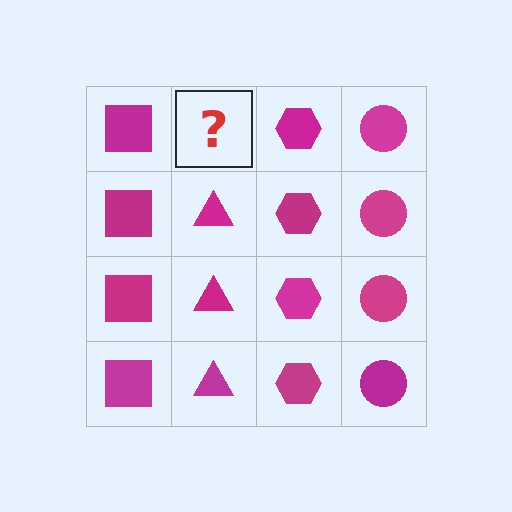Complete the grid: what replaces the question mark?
The question mark should be replaced with a magenta triangle.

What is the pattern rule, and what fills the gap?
The rule is that each column has a consistent shape. The gap should be filled with a magenta triangle.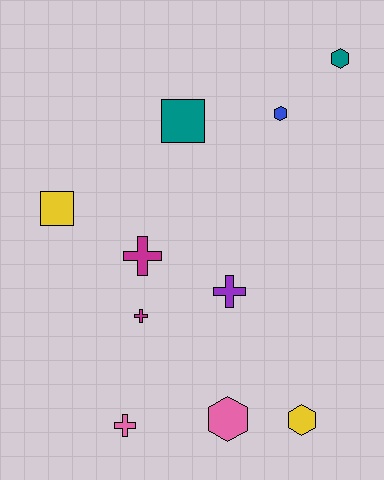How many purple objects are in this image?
There is 1 purple object.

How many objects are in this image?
There are 10 objects.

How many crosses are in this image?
There are 4 crosses.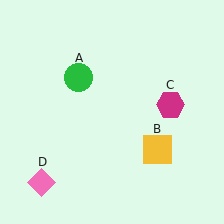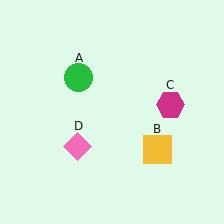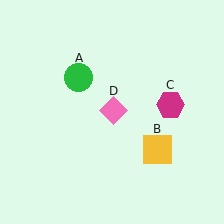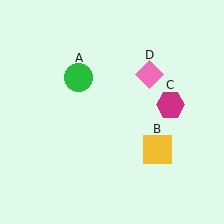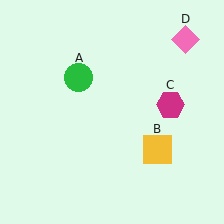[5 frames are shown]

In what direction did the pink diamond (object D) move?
The pink diamond (object D) moved up and to the right.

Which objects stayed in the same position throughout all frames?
Green circle (object A) and yellow square (object B) and magenta hexagon (object C) remained stationary.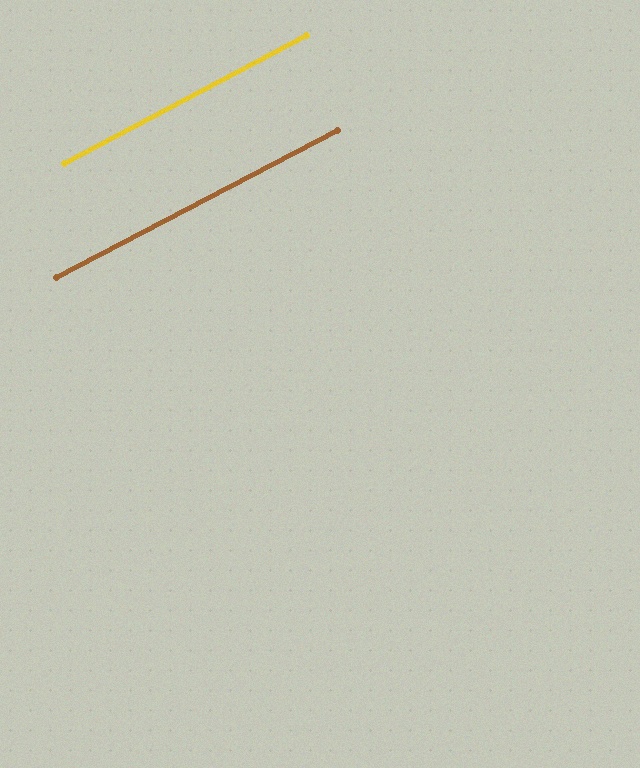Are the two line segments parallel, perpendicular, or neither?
Parallel — their directions differ by only 0.3°.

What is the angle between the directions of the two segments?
Approximately 0 degrees.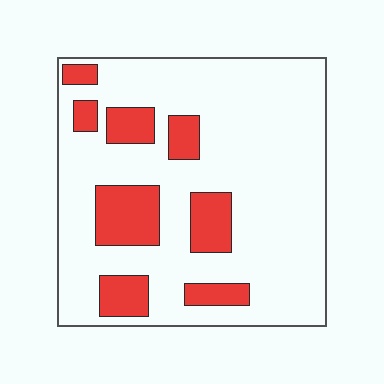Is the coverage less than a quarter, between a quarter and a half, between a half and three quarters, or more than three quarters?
Less than a quarter.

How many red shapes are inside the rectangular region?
8.